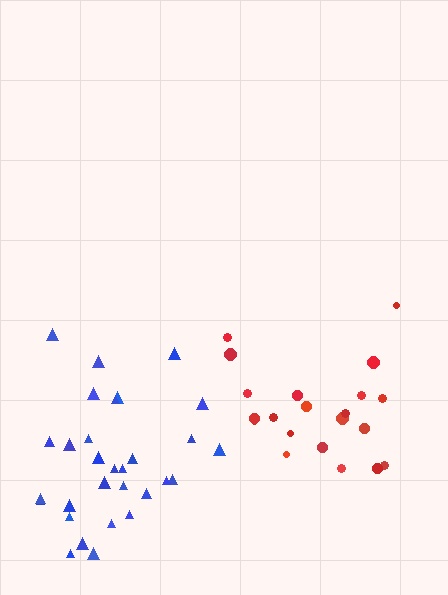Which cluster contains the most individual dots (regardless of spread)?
Blue (30).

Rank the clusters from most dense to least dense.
blue, red.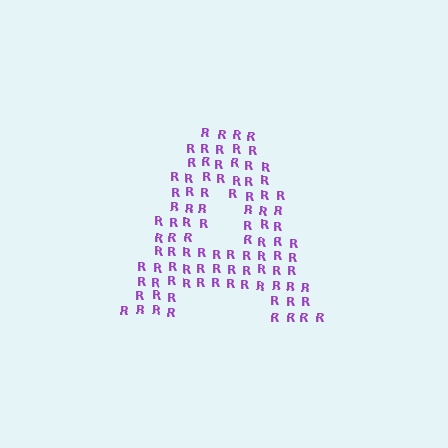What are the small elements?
The small elements are letter R's.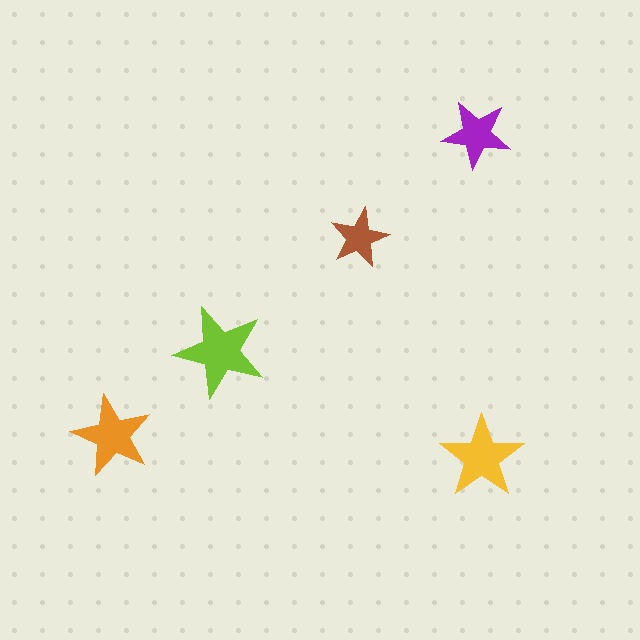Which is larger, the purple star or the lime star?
The lime one.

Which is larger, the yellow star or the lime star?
The lime one.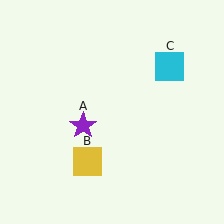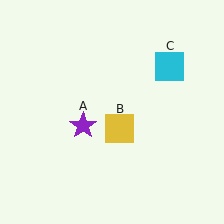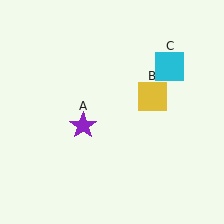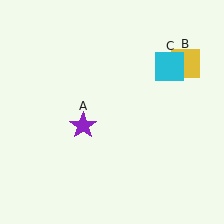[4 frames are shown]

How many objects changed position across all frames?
1 object changed position: yellow square (object B).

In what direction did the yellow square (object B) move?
The yellow square (object B) moved up and to the right.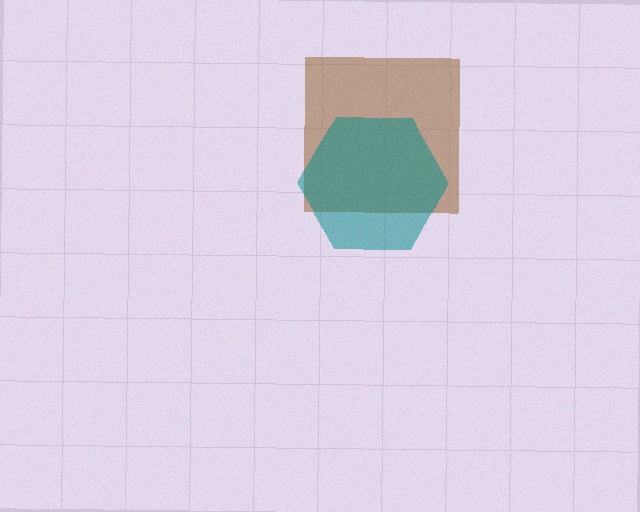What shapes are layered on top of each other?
The layered shapes are: a brown square, a teal hexagon.